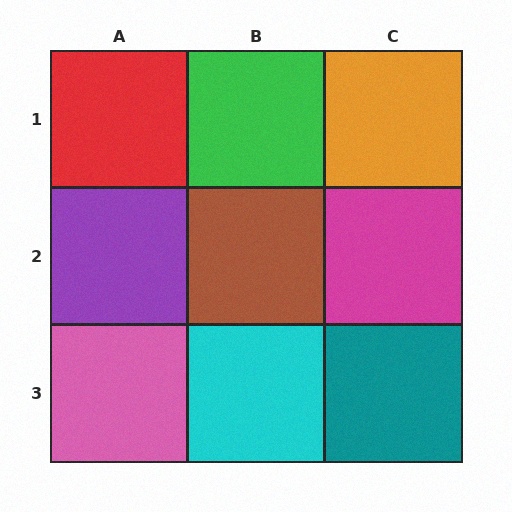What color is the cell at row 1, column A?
Red.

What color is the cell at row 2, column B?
Brown.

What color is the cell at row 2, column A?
Purple.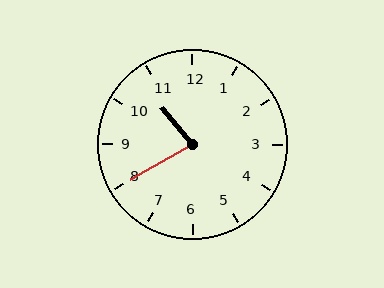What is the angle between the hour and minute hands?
Approximately 80 degrees.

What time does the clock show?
10:40.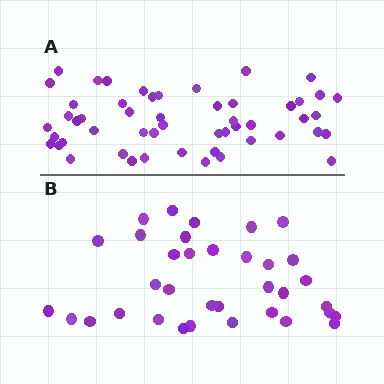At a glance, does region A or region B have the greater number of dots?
Region A (the top region) has more dots.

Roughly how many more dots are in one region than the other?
Region A has approximately 15 more dots than region B.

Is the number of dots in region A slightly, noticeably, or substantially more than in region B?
Region A has substantially more. The ratio is roughly 1.5 to 1.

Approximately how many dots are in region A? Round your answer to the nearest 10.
About 50 dots. (The exact count is 52, which rounds to 50.)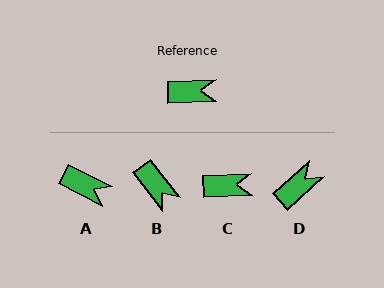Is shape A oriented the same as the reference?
No, it is off by about 30 degrees.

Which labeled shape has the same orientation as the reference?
C.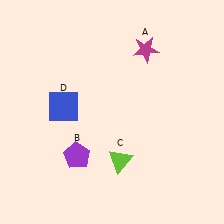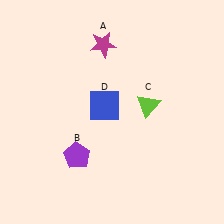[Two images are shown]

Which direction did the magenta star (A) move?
The magenta star (A) moved left.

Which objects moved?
The objects that moved are: the magenta star (A), the lime triangle (C), the blue square (D).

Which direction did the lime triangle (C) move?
The lime triangle (C) moved up.